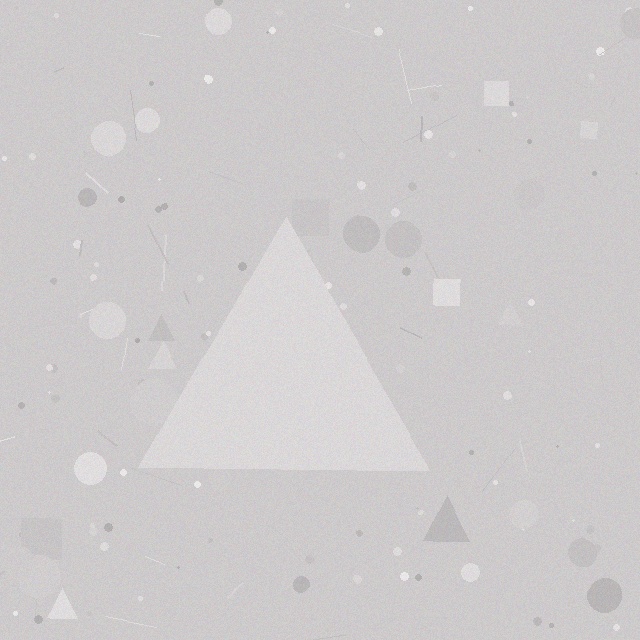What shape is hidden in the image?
A triangle is hidden in the image.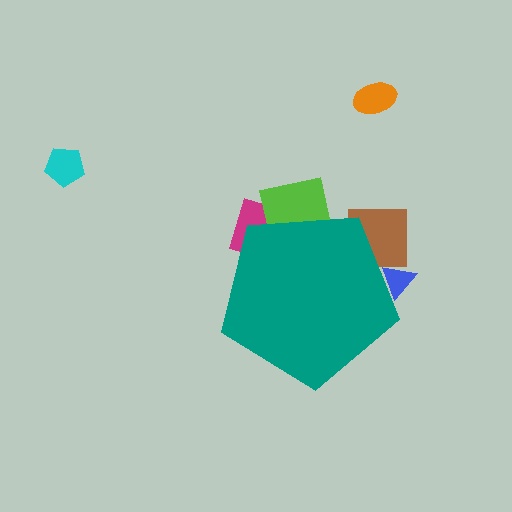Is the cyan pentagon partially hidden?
No, the cyan pentagon is fully visible.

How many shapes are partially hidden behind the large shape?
4 shapes are partially hidden.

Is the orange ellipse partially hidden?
No, the orange ellipse is fully visible.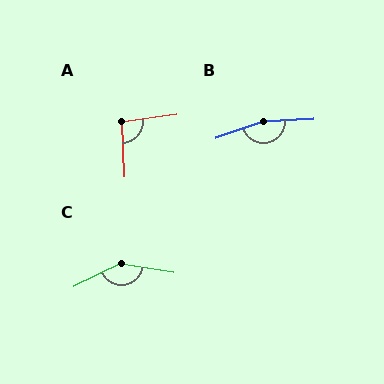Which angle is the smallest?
A, at approximately 95 degrees.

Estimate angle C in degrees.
Approximately 144 degrees.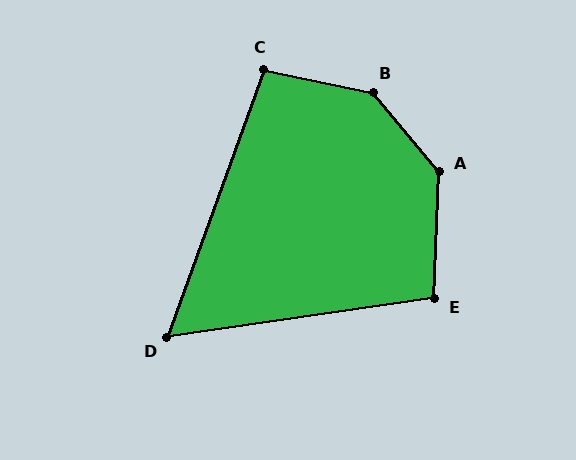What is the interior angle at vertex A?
Approximately 138 degrees (obtuse).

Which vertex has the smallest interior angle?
D, at approximately 62 degrees.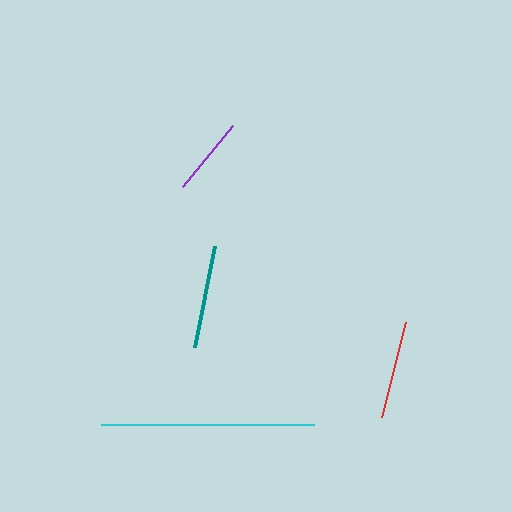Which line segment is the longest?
The cyan line is the longest at approximately 213 pixels.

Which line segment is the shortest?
The purple line is the shortest at approximately 80 pixels.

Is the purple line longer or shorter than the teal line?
The teal line is longer than the purple line.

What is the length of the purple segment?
The purple segment is approximately 80 pixels long.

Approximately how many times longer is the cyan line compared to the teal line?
The cyan line is approximately 2.1 times the length of the teal line.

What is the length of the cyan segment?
The cyan segment is approximately 213 pixels long.